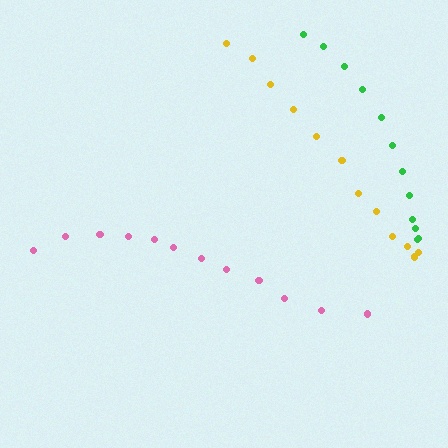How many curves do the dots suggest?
There are 3 distinct paths.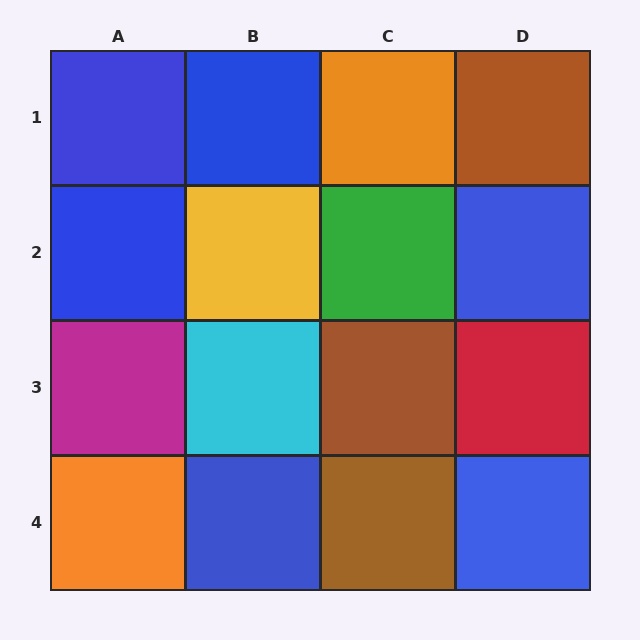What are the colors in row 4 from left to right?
Orange, blue, brown, blue.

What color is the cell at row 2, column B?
Yellow.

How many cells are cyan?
1 cell is cyan.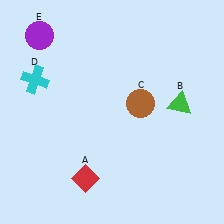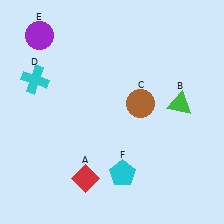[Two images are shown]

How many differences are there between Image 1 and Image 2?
There is 1 difference between the two images.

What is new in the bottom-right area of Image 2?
A cyan pentagon (F) was added in the bottom-right area of Image 2.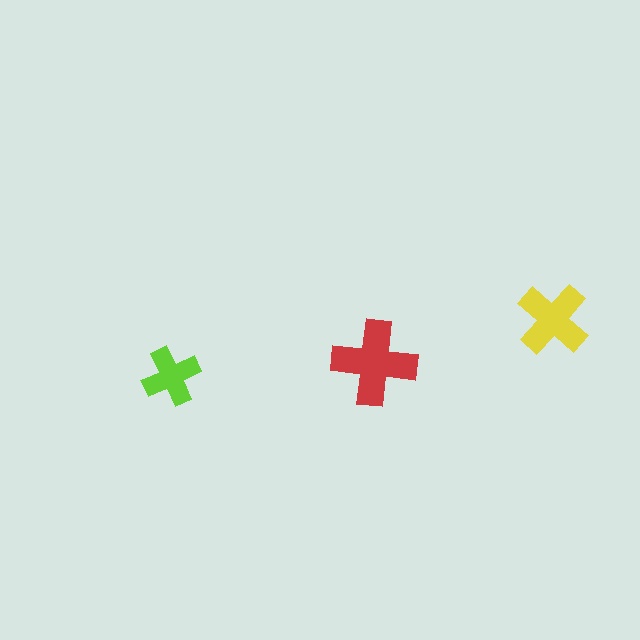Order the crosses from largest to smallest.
the red one, the yellow one, the lime one.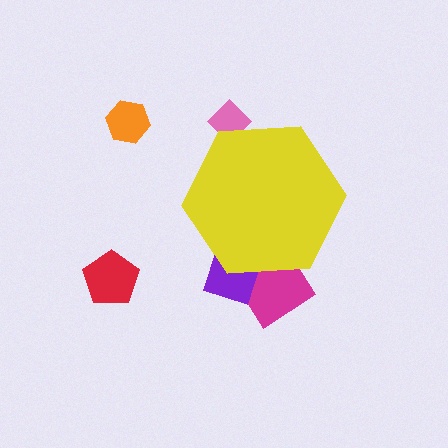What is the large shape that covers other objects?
A yellow hexagon.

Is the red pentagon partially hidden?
No, the red pentagon is fully visible.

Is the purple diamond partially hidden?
Yes, the purple diamond is partially hidden behind the yellow hexagon.